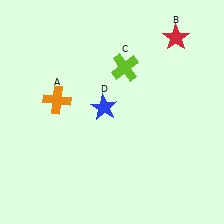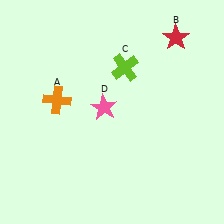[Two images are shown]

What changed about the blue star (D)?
In Image 1, D is blue. In Image 2, it changed to pink.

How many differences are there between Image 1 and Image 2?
There is 1 difference between the two images.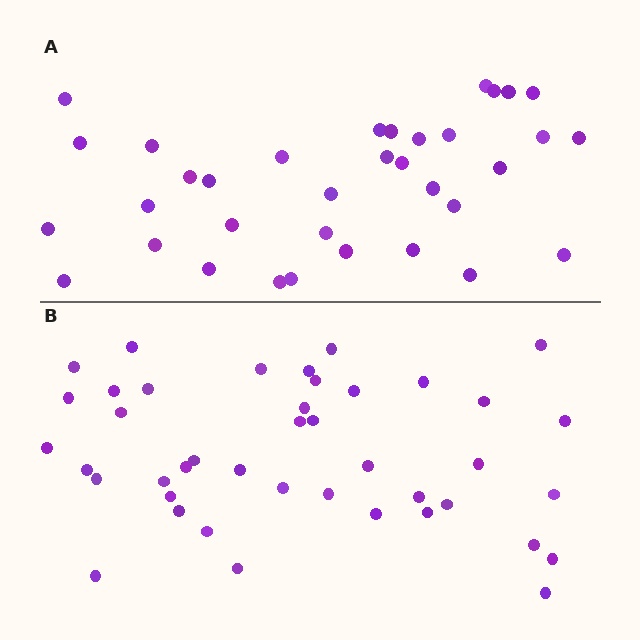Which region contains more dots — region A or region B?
Region B (the bottom region) has more dots.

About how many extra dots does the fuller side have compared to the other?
Region B has roughly 8 or so more dots than region A.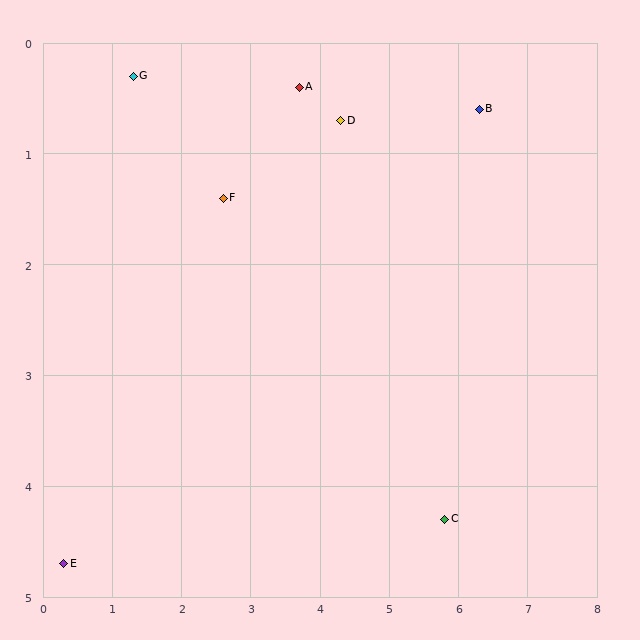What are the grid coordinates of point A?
Point A is at approximately (3.7, 0.4).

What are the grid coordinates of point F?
Point F is at approximately (2.6, 1.4).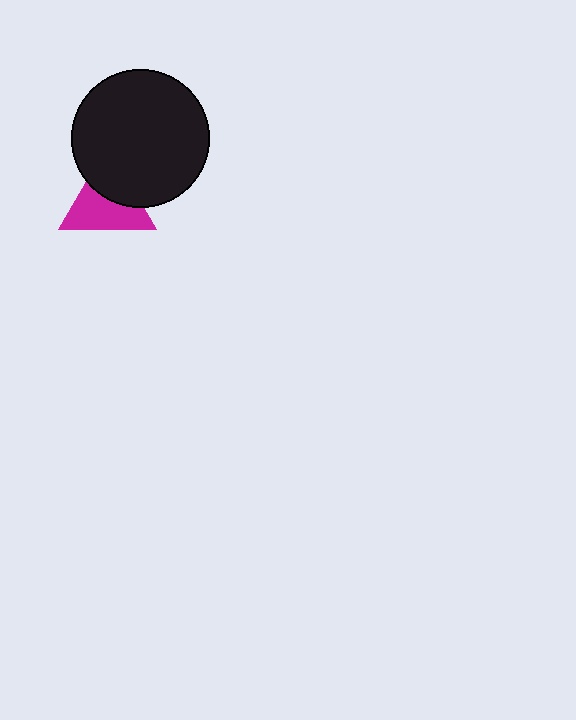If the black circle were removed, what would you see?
You would see the complete magenta triangle.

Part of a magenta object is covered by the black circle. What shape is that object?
It is a triangle.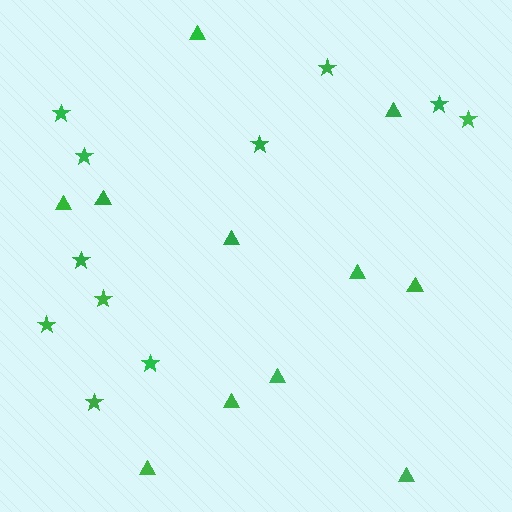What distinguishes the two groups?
There are 2 groups: one group of triangles (11) and one group of stars (11).